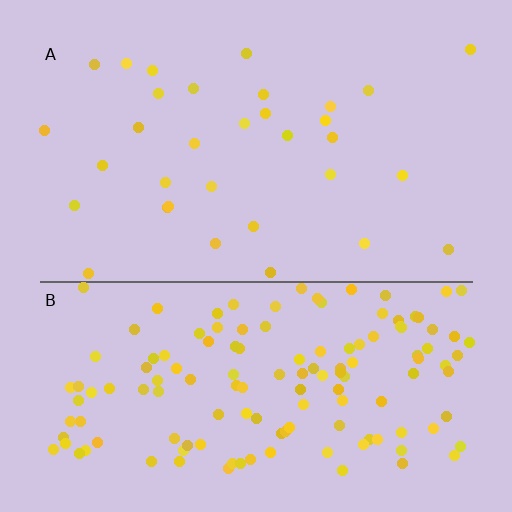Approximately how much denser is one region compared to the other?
Approximately 4.3× — region B over region A.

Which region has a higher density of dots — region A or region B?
B (the bottom).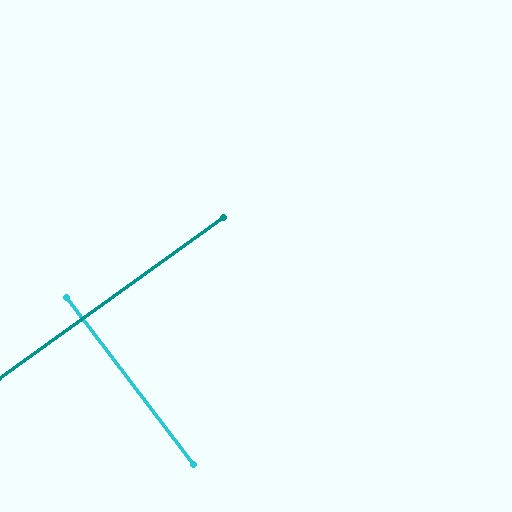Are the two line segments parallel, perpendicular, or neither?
Perpendicular — they meet at approximately 88°.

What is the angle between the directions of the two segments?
Approximately 88 degrees.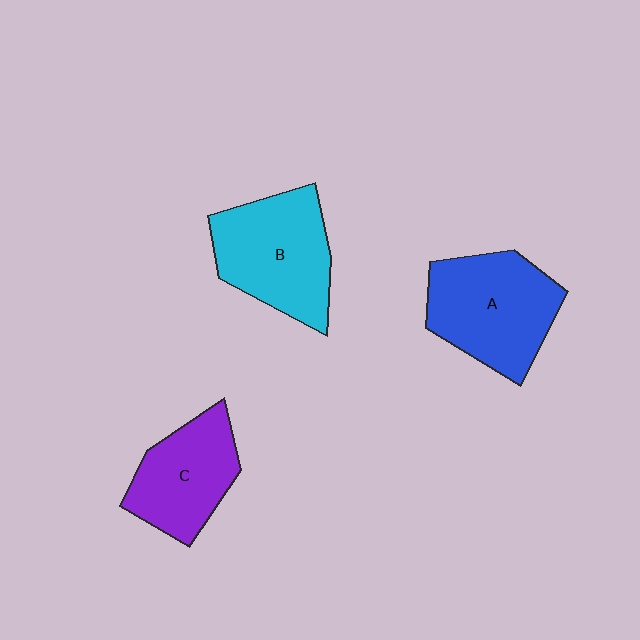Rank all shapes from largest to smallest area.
From largest to smallest: A (blue), B (cyan), C (purple).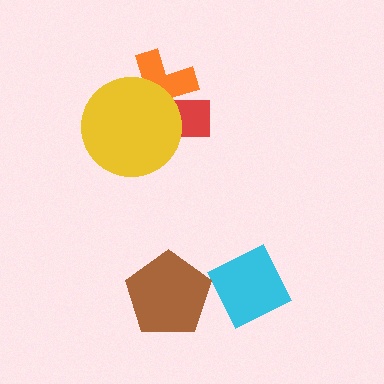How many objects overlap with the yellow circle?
2 objects overlap with the yellow circle.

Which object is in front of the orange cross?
The yellow circle is in front of the orange cross.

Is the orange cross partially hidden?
Yes, it is partially covered by another shape.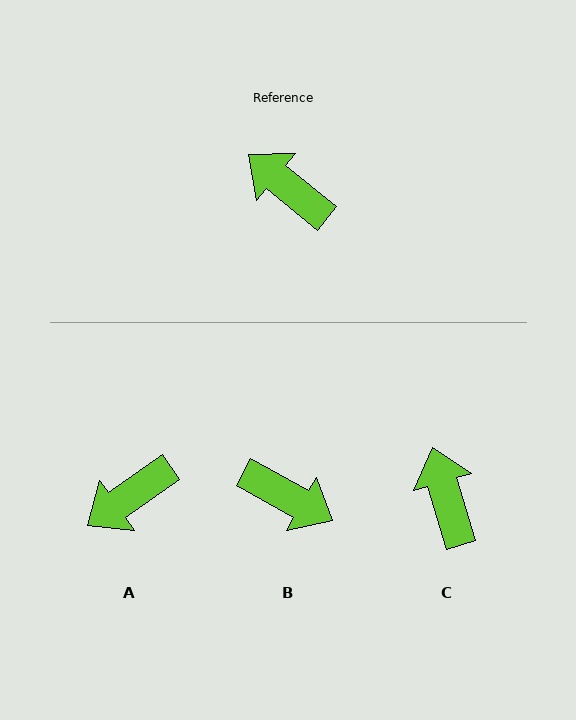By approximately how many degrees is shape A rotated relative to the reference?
Approximately 74 degrees counter-clockwise.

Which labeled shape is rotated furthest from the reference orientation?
B, about 170 degrees away.